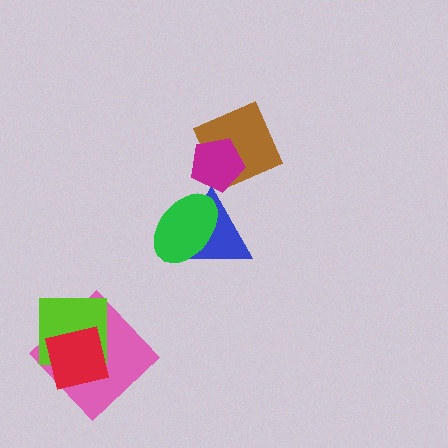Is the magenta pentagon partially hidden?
No, no other shape covers it.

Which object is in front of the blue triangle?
The green ellipse is in front of the blue triangle.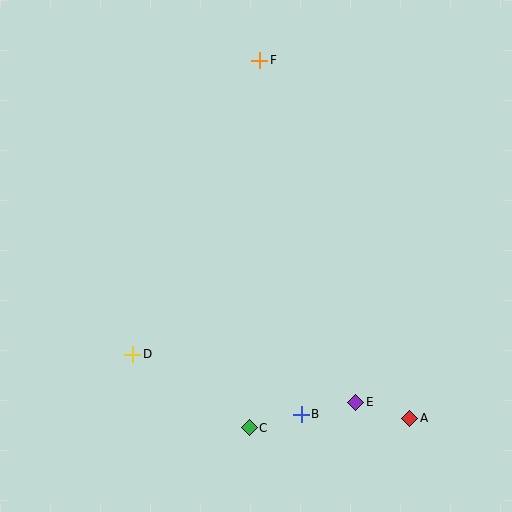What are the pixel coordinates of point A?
Point A is at (410, 418).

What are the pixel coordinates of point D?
Point D is at (133, 354).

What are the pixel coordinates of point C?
Point C is at (249, 428).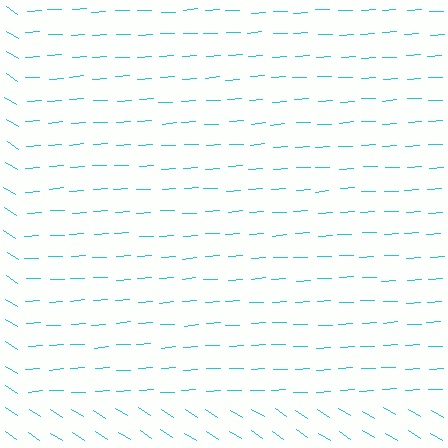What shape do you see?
I see a rectangle.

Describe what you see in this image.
The image is filled with small cyan line segments. A rectangle region in the image has lines oriented differently from the surrounding lines, creating a visible texture boundary.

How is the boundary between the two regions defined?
The boundary is defined purely by a change in line orientation (approximately 37 degrees difference). All lines are the same color and thickness.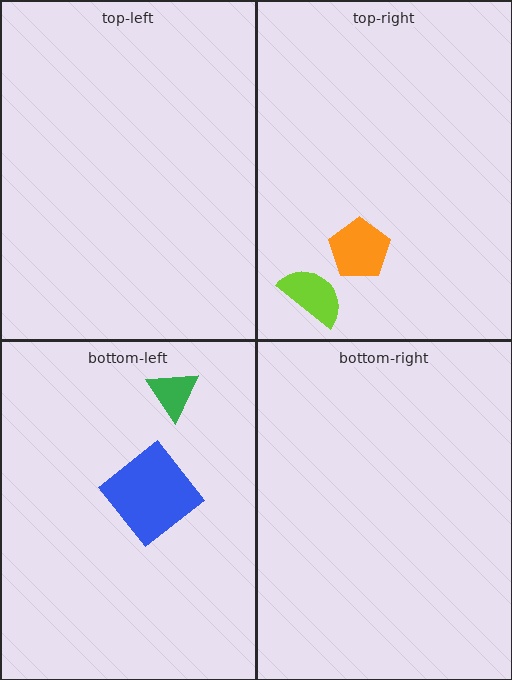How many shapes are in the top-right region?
2.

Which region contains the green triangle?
The bottom-left region.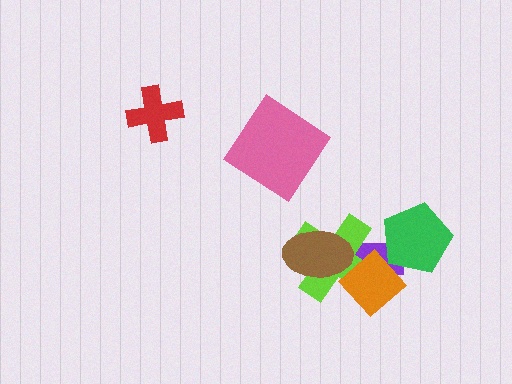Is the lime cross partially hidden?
Yes, it is partially covered by another shape.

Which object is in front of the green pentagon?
The orange diamond is in front of the green pentagon.